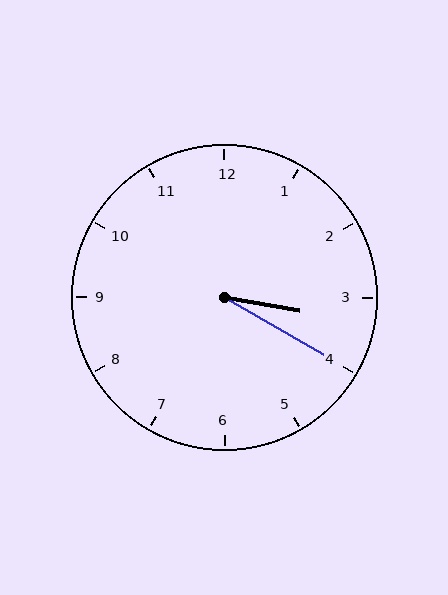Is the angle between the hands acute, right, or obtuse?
It is acute.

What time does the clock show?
3:20.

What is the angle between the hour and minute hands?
Approximately 20 degrees.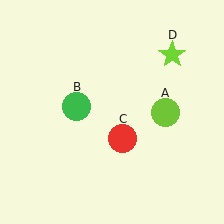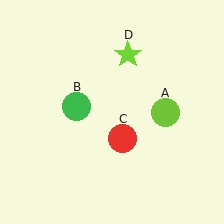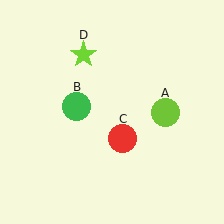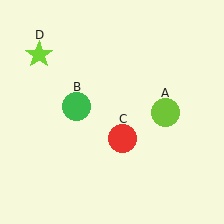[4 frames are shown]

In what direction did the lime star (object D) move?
The lime star (object D) moved left.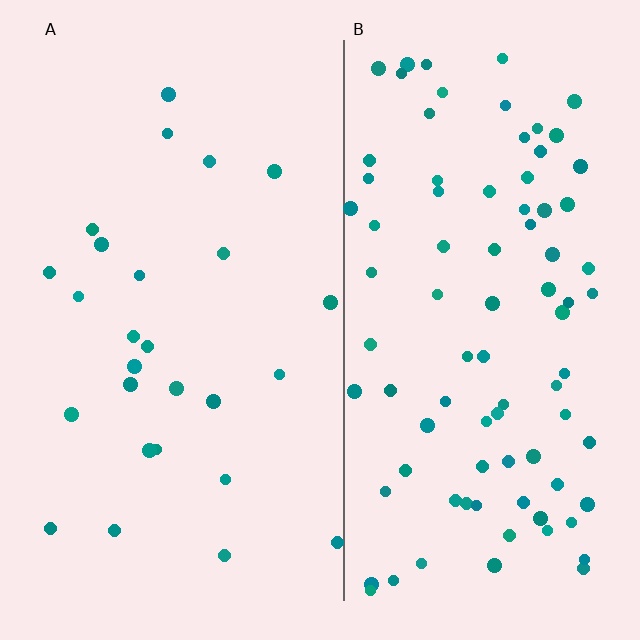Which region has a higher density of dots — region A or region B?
B (the right).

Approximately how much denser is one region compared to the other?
Approximately 3.3× — region B over region A.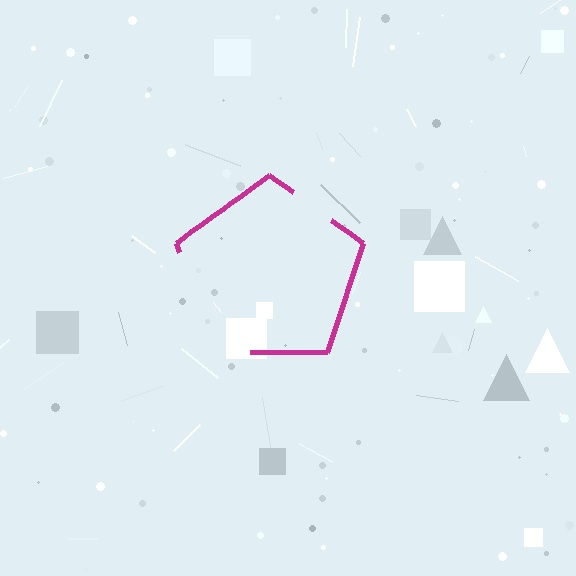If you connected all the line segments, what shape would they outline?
They would outline a pentagon.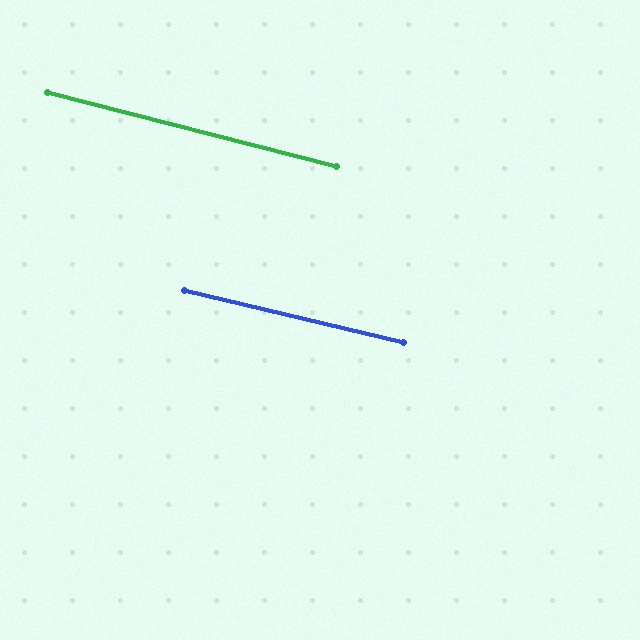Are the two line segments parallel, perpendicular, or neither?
Parallel — their directions differ by only 1.1°.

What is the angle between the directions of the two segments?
Approximately 1 degree.